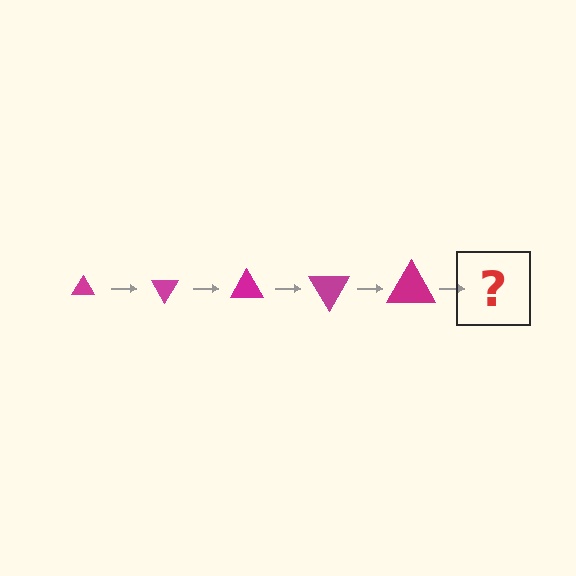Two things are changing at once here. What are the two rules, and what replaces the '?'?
The two rules are that the triangle grows larger each step and it rotates 60 degrees each step. The '?' should be a triangle, larger than the previous one and rotated 300 degrees from the start.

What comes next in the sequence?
The next element should be a triangle, larger than the previous one and rotated 300 degrees from the start.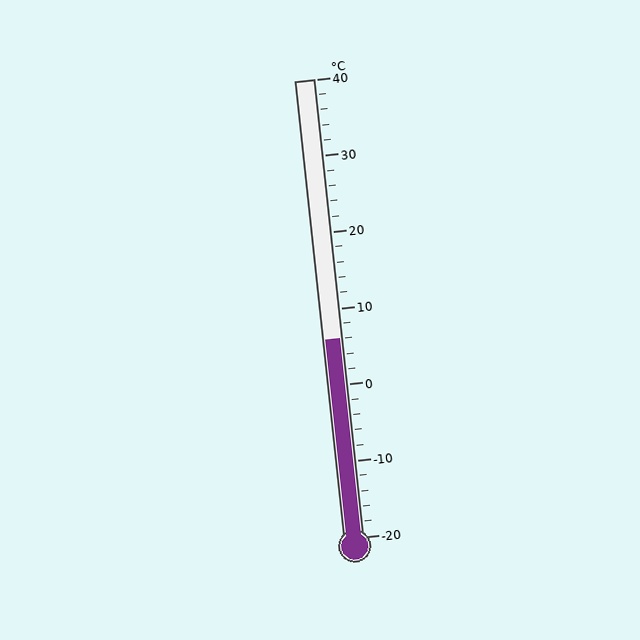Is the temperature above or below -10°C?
The temperature is above -10°C.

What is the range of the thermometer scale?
The thermometer scale ranges from -20°C to 40°C.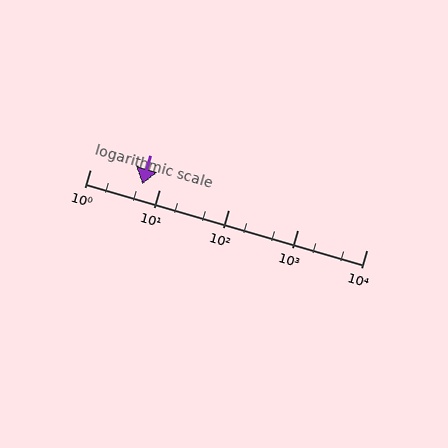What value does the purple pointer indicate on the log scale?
The pointer indicates approximately 5.7.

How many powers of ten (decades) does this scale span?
The scale spans 4 decades, from 1 to 10000.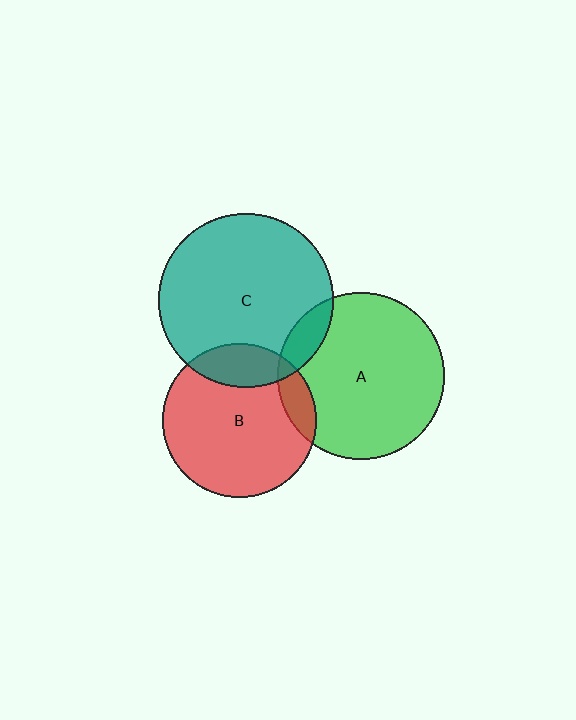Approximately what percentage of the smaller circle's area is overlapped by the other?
Approximately 10%.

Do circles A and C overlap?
Yes.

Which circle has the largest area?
Circle C (teal).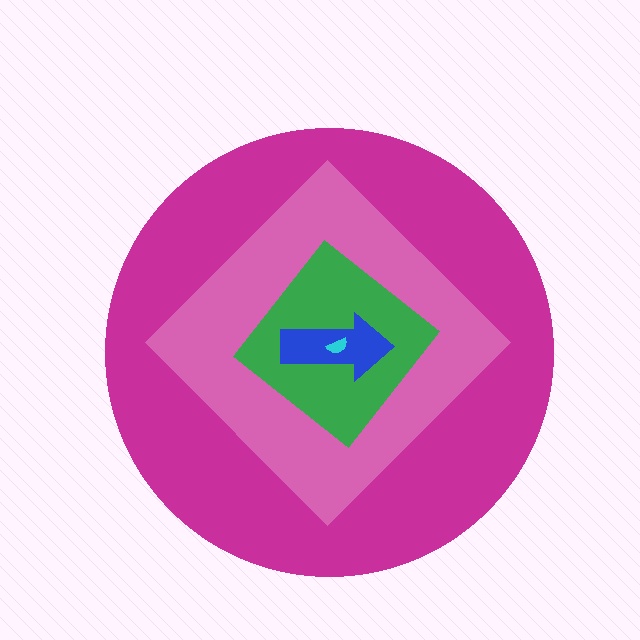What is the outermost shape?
The magenta circle.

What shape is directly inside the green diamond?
The blue arrow.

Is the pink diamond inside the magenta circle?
Yes.